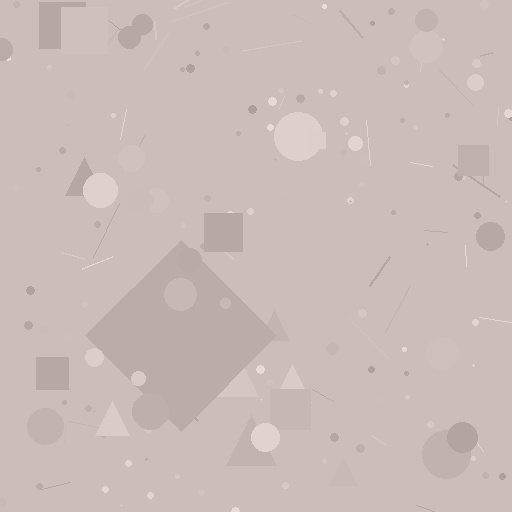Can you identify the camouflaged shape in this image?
The camouflaged shape is a diamond.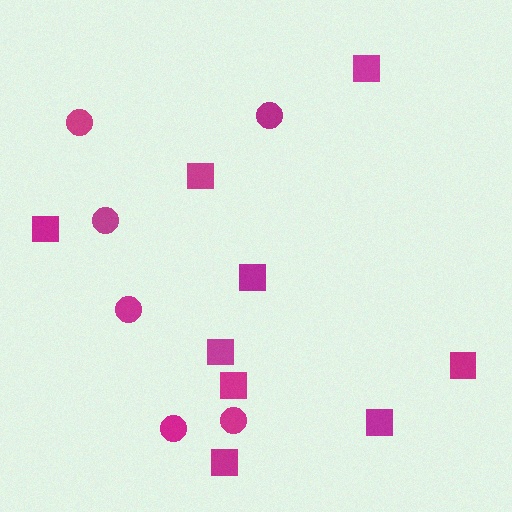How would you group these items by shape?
There are 2 groups: one group of squares (9) and one group of circles (6).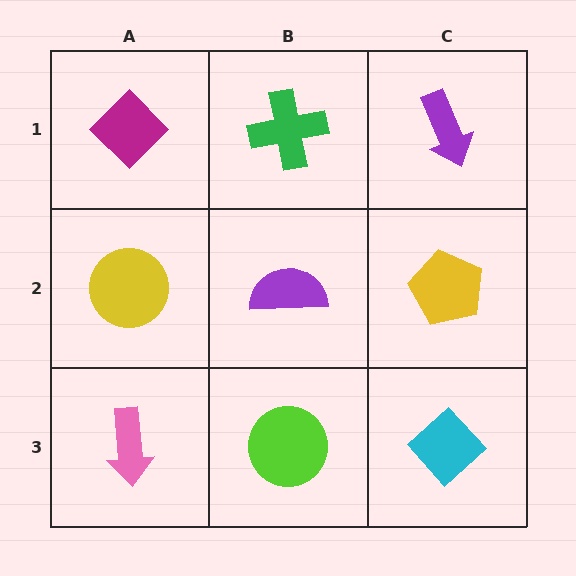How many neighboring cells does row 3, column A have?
2.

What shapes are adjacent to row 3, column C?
A yellow pentagon (row 2, column C), a lime circle (row 3, column B).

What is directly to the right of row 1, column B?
A purple arrow.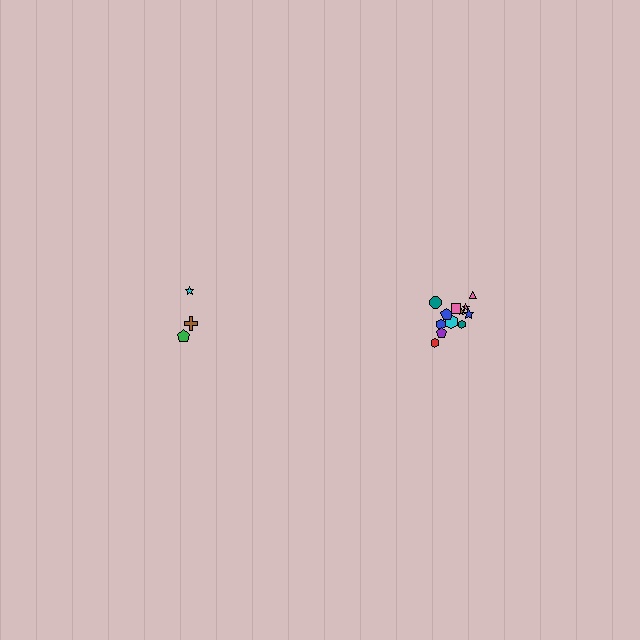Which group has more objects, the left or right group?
The right group.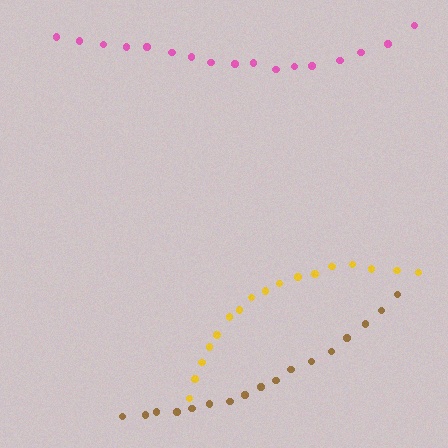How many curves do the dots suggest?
There are 3 distinct paths.